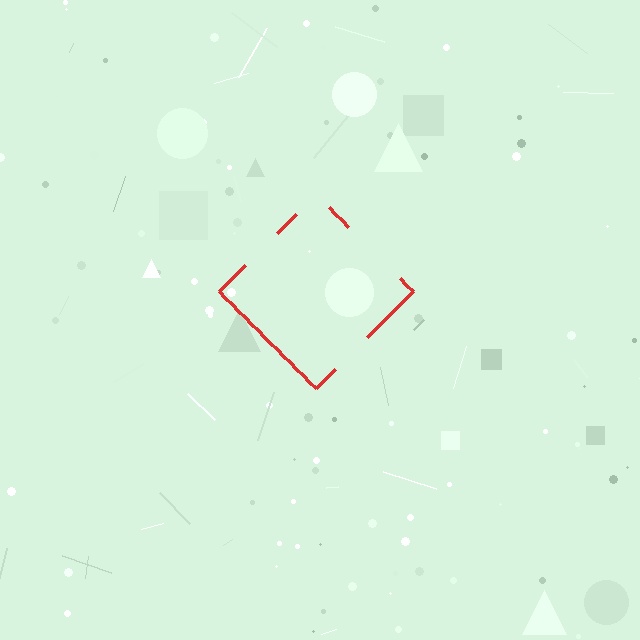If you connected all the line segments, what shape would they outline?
They would outline a diamond.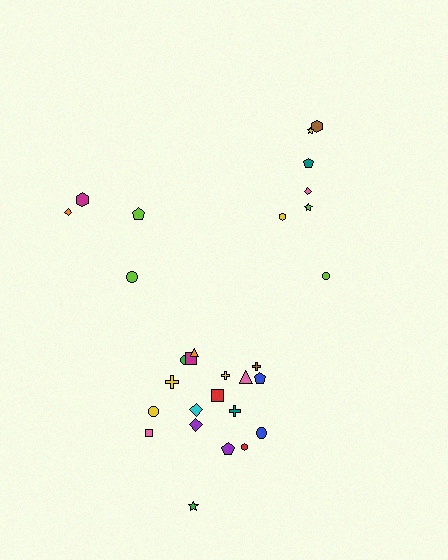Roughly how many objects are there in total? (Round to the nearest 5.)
Roughly 30 objects in total.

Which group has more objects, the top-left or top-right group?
The top-right group.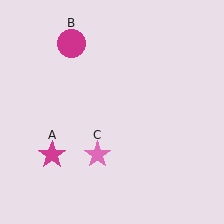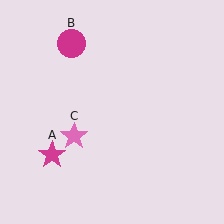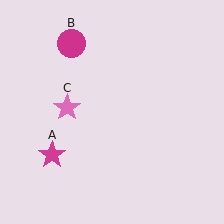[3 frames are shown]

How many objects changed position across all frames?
1 object changed position: pink star (object C).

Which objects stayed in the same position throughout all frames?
Magenta star (object A) and magenta circle (object B) remained stationary.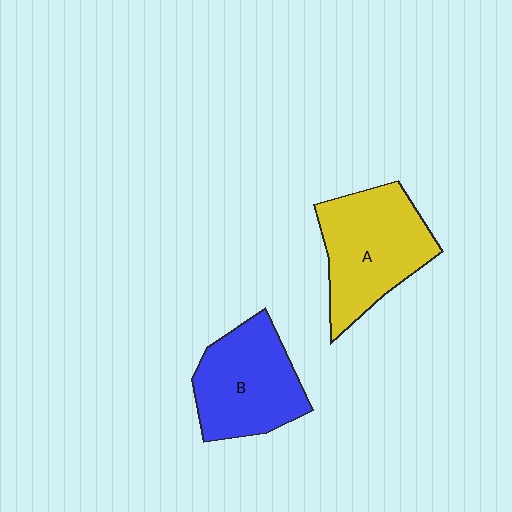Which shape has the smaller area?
Shape B (blue).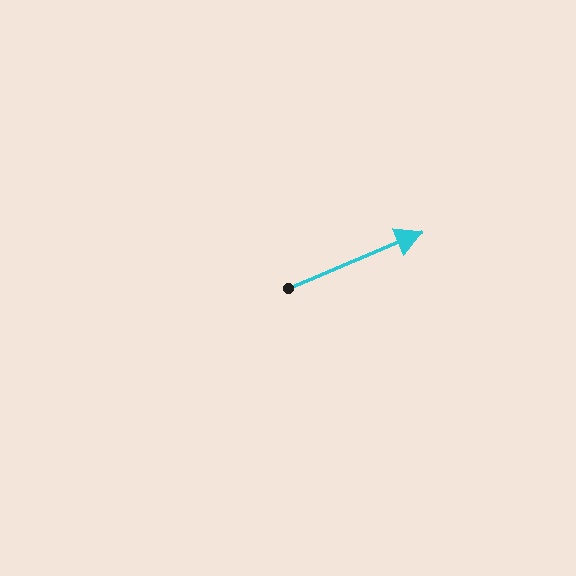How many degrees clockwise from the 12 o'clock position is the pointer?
Approximately 67 degrees.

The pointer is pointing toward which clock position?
Roughly 2 o'clock.